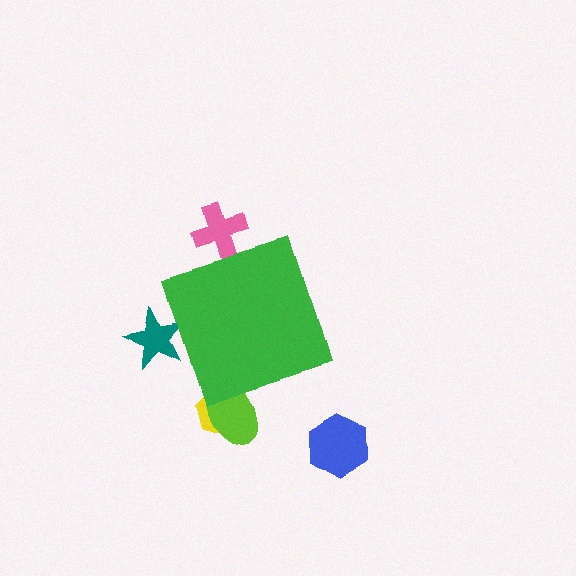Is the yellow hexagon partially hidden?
Yes, the yellow hexagon is partially hidden behind the green diamond.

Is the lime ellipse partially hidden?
Yes, the lime ellipse is partially hidden behind the green diamond.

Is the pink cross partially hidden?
Yes, the pink cross is partially hidden behind the green diamond.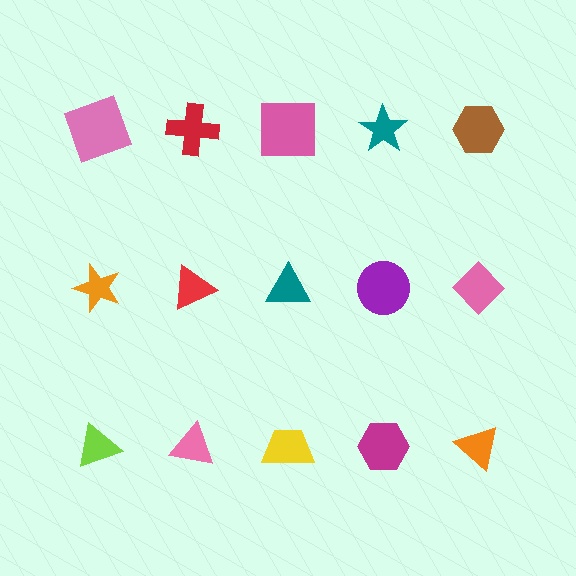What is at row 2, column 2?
A red triangle.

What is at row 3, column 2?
A pink triangle.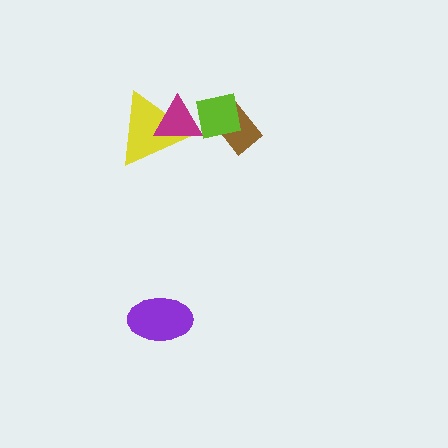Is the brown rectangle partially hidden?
Yes, it is partially covered by another shape.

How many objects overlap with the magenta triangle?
2 objects overlap with the magenta triangle.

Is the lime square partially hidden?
Yes, it is partially covered by another shape.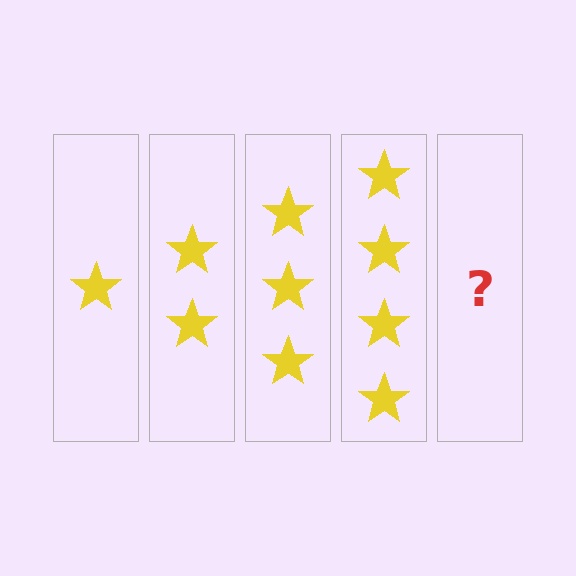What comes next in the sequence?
The next element should be 5 stars.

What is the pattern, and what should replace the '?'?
The pattern is that each step adds one more star. The '?' should be 5 stars.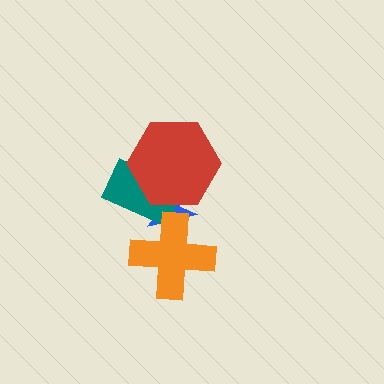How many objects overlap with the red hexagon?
2 objects overlap with the red hexagon.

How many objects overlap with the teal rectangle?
3 objects overlap with the teal rectangle.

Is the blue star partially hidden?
Yes, it is partially covered by another shape.